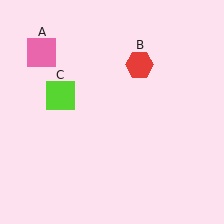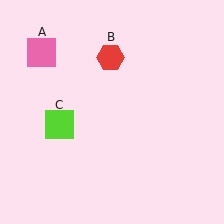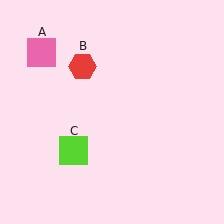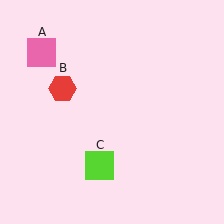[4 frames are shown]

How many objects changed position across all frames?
2 objects changed position: red hexagon (object B), lime square (object C).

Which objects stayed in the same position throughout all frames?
Pink square (object A) remained stationary.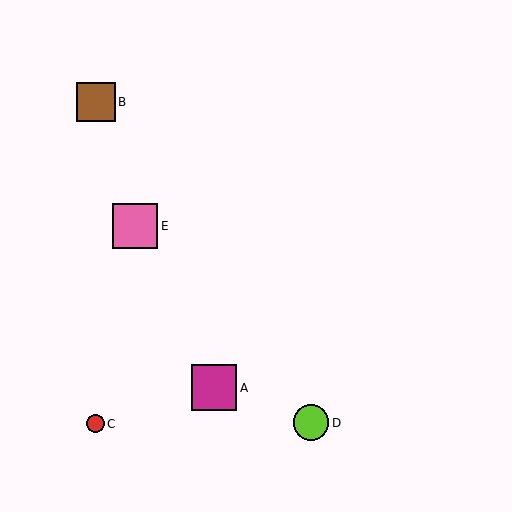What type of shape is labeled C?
Shape C is a red circle.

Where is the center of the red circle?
The center of the red circle is at (95, 424).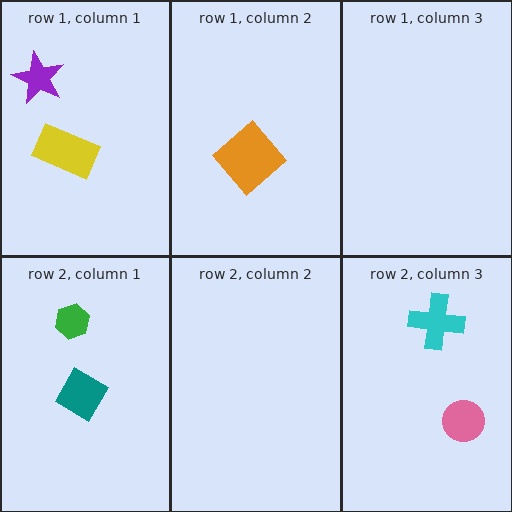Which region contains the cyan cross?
The row 2, column 3 region.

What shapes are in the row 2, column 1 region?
The teal diamond, the green hexagon.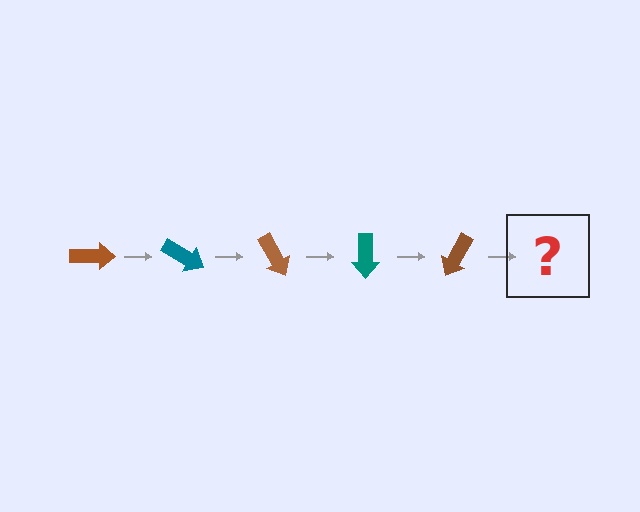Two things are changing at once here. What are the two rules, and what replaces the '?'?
The two rules are that it rotates 30 degrees each step and the color cycles through brown and teal. The '?' should be a teal arrow, rotated 150 degrees from the start.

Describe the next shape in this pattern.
It should be a teal arrow, rotated 150 degrees from the start.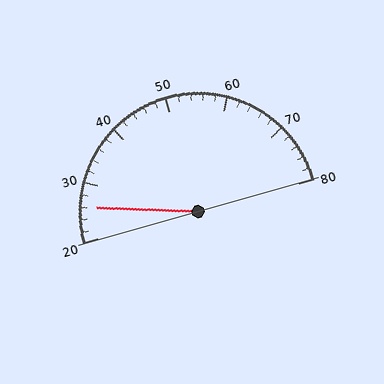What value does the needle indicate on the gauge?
The needle indicates approximately 26.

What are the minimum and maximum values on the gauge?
The gauge ranges from 20 to 80.